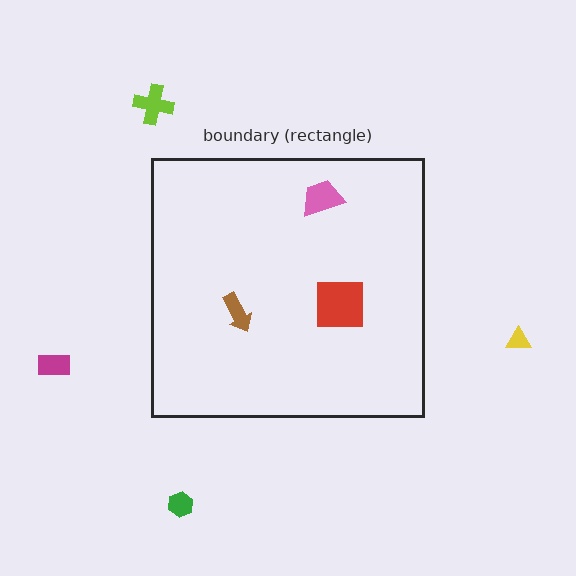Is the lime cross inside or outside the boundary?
Outside.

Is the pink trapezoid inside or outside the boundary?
Inside.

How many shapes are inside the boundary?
3 inside, 4 outside.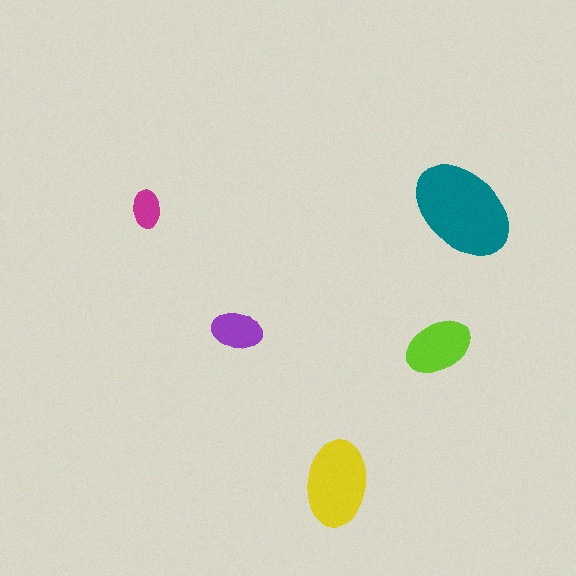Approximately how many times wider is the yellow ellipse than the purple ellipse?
About 1.5 times wider.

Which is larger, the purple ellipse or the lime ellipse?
The lime one.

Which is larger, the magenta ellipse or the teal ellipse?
The teal one.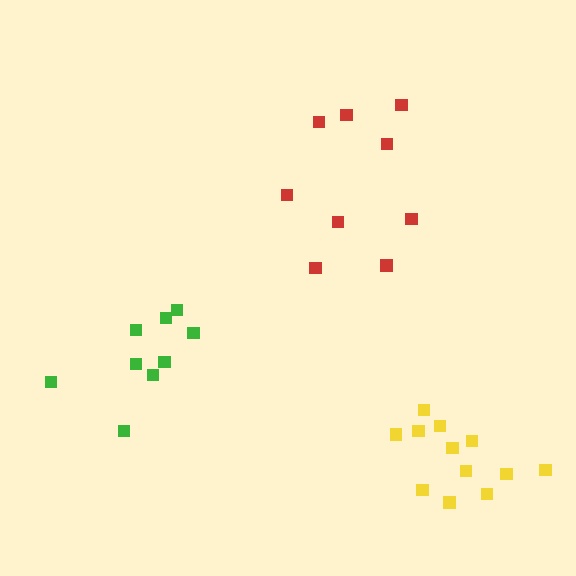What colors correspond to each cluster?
The clusters are colored: red, green, yellow.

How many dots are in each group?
Group 1: 9 dots, Group 2: 9 dots, Group 3: 12 dots (30 total).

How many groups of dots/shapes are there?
There are 3 groups.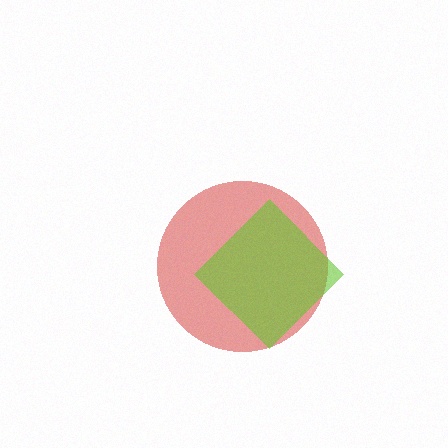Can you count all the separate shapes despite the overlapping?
Yes, there are 2 separate shapes.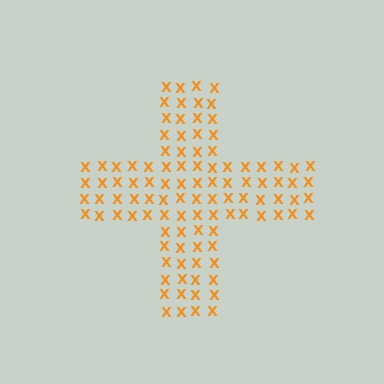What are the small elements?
The small elements are letter X's.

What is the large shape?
The large shape is a cross.